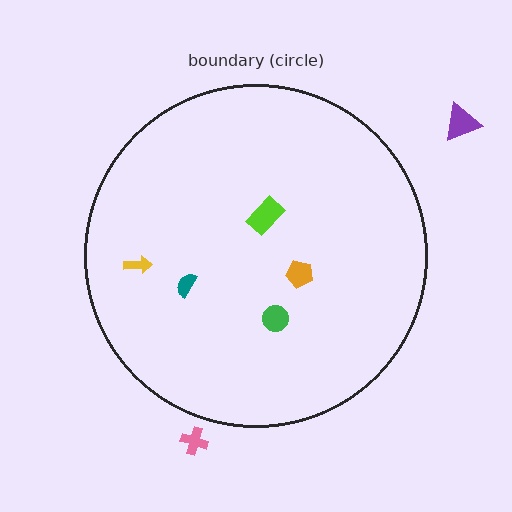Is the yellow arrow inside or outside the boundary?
Inside.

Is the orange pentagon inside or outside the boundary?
Inside.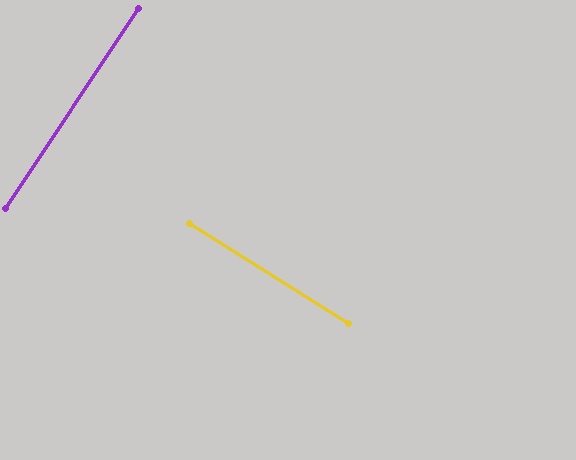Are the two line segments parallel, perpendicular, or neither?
Perpendicular — they meet at approximately 89°.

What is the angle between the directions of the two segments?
Approximately 89 degrees.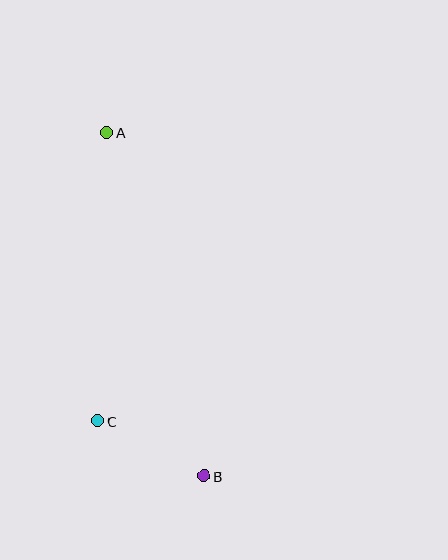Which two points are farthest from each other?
Points A and B are farthest from each other.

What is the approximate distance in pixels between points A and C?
The distance between A and C is approximately 288 pixels.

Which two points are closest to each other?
Points B and C are closest to each other.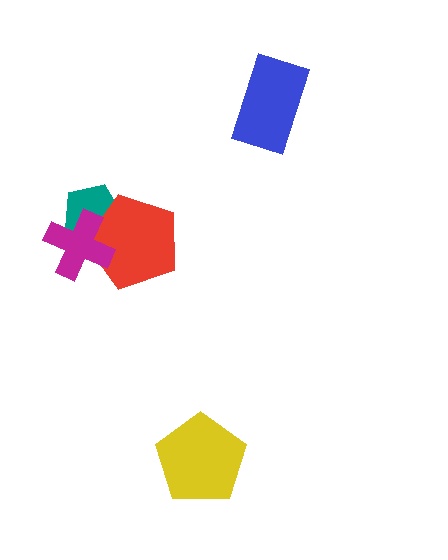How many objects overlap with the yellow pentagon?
0 objects overlap with the yellow pentagon.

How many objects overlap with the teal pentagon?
2 objects overlap with the teal pentagon.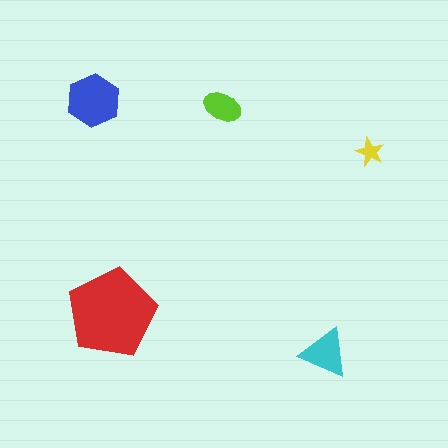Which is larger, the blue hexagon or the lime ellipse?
The blue hexagon.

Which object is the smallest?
The yellow star.